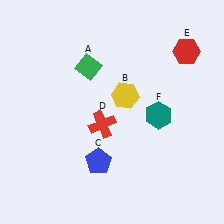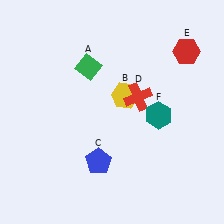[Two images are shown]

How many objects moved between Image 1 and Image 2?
1 object moved between the two images.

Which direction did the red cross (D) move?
The red cross (D) moved right.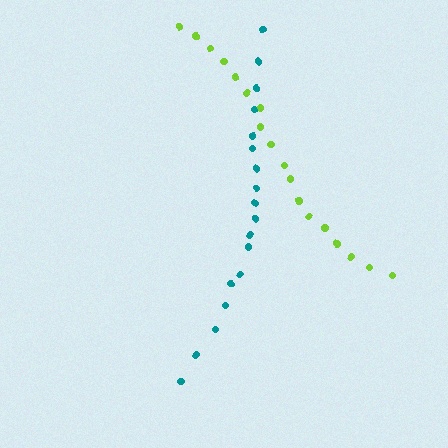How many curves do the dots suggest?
There are 2 distinct paths.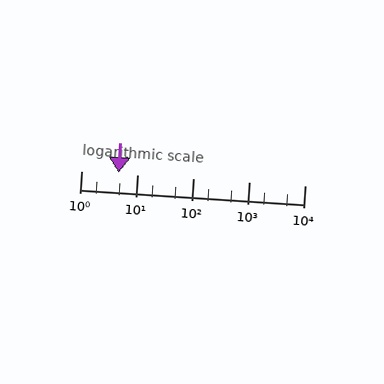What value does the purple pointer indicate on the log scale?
The pointer indicates approximately 4.6.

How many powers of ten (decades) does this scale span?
The scale spans 4 decades, from 1 to 10000.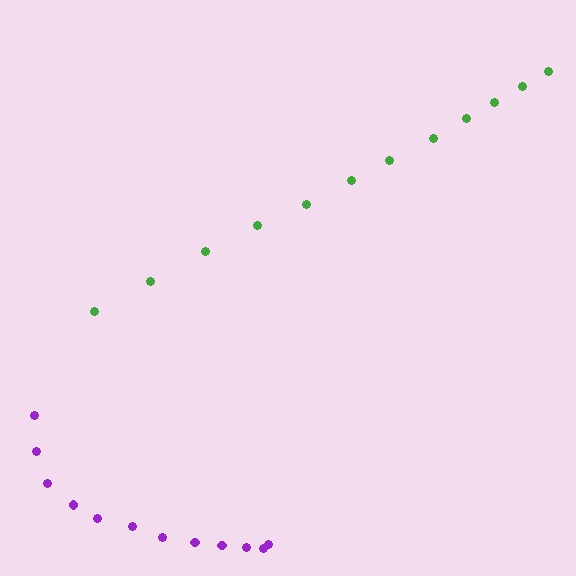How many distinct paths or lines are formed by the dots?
There are 2 distinct paths.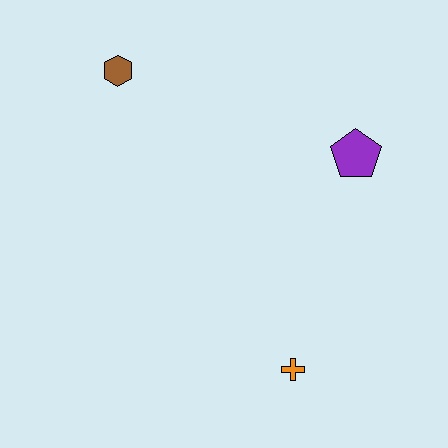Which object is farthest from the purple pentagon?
The brown hexagon is farthest from the purple pentagon.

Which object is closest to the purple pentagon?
The orange cross is closest to the purple pentagon.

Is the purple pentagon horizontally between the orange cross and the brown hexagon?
No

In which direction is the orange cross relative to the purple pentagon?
The orange cross is below the purple pentagon.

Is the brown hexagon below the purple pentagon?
No